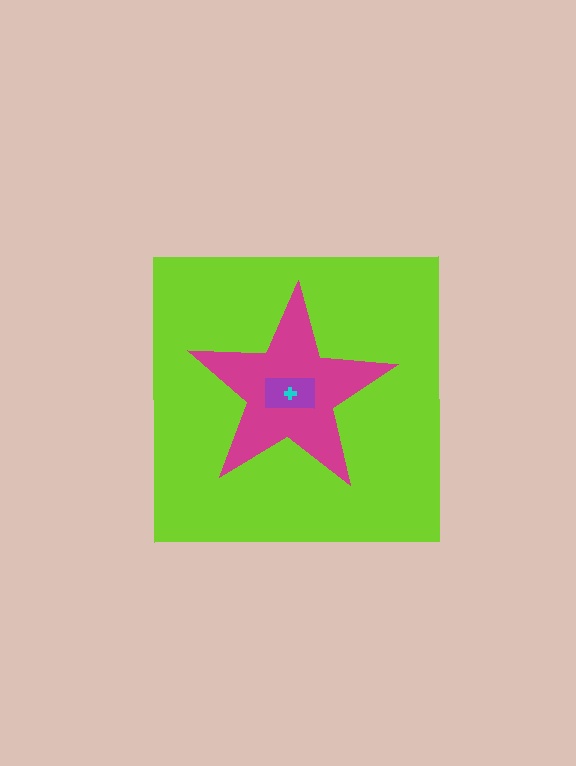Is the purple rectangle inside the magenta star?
Yes.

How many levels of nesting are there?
4.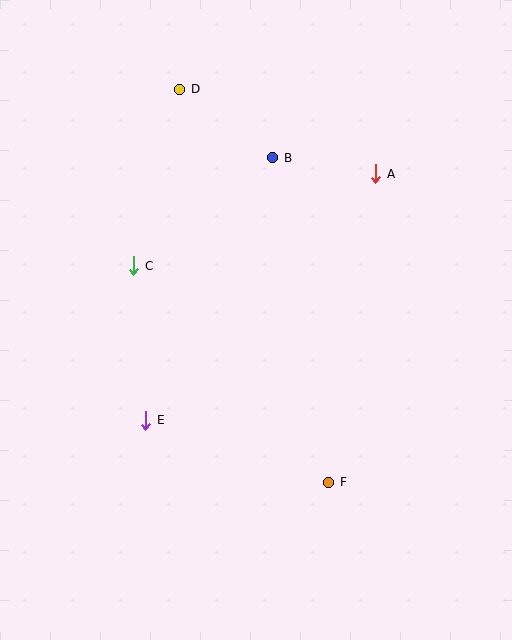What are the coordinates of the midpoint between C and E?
The midpoint between C and E is at (140, 343).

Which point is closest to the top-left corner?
Point D is closest to the top-left corner.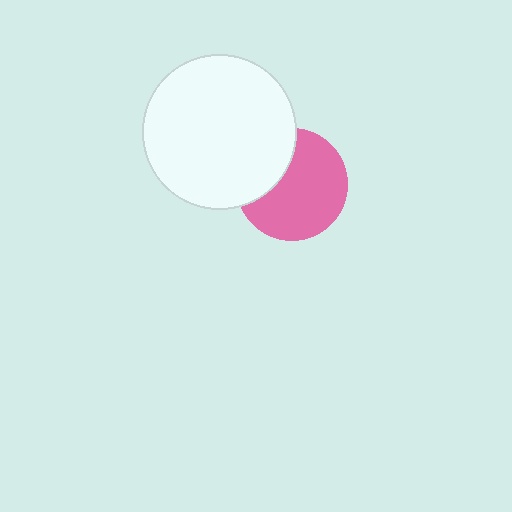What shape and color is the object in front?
The object in front is a white circle.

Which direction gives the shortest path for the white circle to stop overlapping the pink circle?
Moving left gives the shortest separation.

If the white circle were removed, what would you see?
You would see the complete pink circle.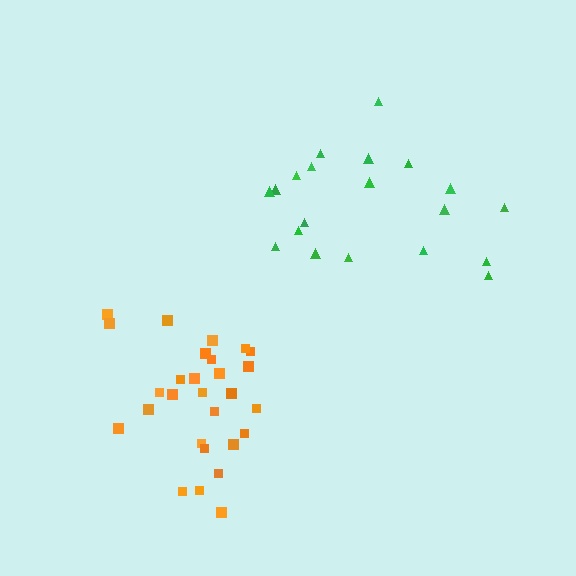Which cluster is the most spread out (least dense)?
Green.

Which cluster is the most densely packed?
Orange.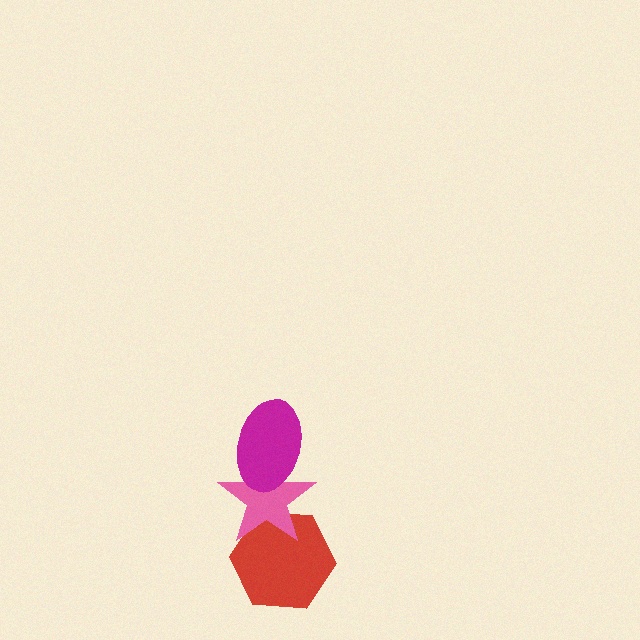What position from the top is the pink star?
The pink star is 2nd from the top.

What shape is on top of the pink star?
The magenta ellipse is on top of the pink star.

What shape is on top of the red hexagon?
The pink star is on top of the red hexagon.